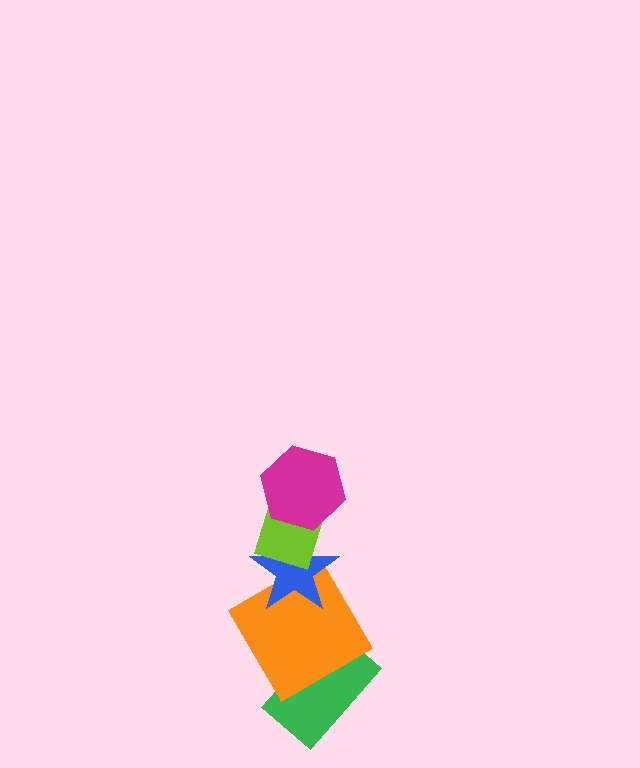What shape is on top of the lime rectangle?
The magenta hexagon is on top of the lime rectangle.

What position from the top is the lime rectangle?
The lime rectangle is 2nd from the top.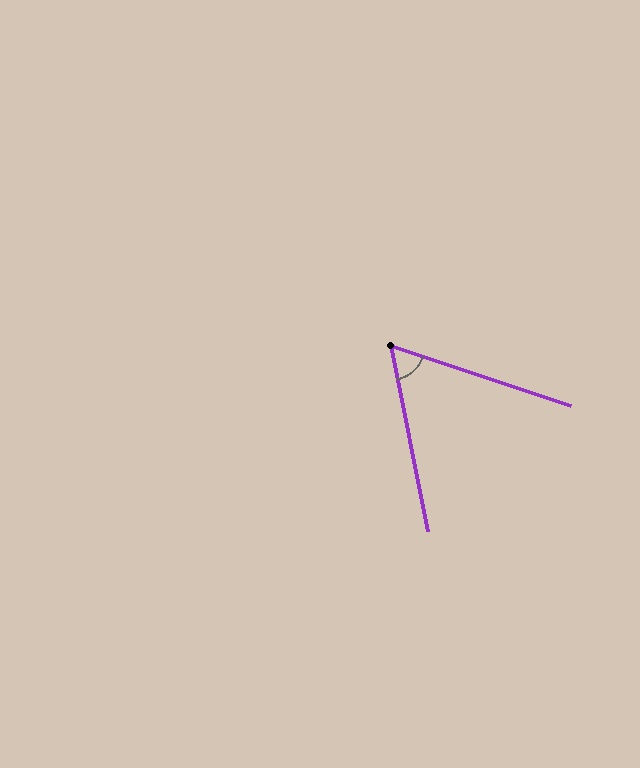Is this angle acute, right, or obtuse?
It is acute.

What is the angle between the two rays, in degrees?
Approximately 60 degrees.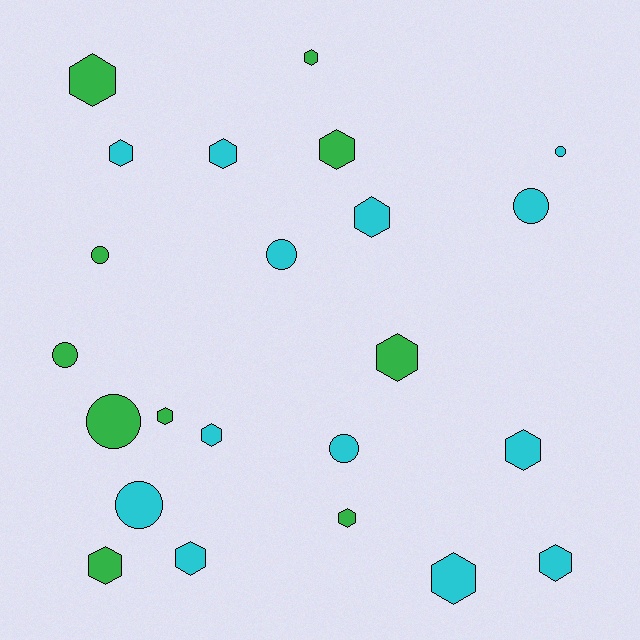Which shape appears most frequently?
Hexagon, with 15 objects.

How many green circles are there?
There are 3 green circles.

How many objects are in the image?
There are 23 objects.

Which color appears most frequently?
Cyan, with 13 objects.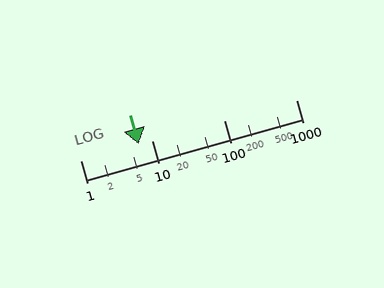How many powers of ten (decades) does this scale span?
The scale spans 3 decades, from 1 to 1000.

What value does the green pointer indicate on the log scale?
The pointer indicates approximately 6.5.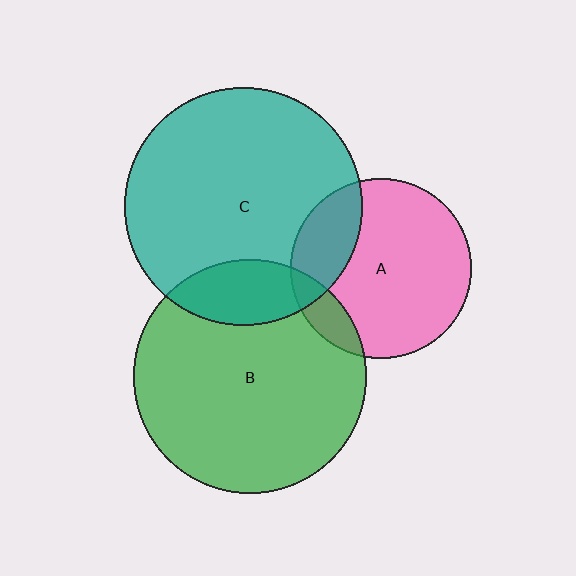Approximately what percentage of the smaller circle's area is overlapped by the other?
Approximately 15%.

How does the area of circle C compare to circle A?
Approximately 1.7 times.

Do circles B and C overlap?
Yes.